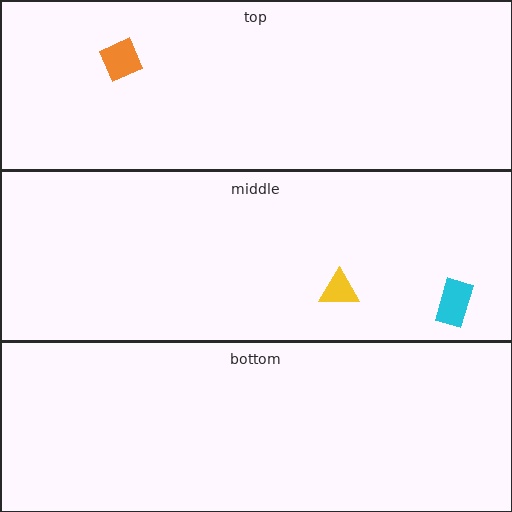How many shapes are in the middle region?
2.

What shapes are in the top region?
The orange diamond.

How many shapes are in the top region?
1.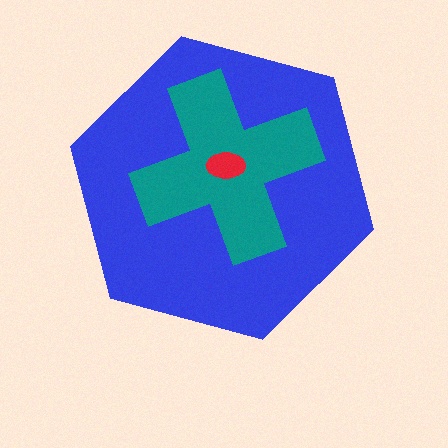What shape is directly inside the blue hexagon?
The teal cross.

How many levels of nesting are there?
3.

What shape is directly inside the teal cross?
The red ellipse.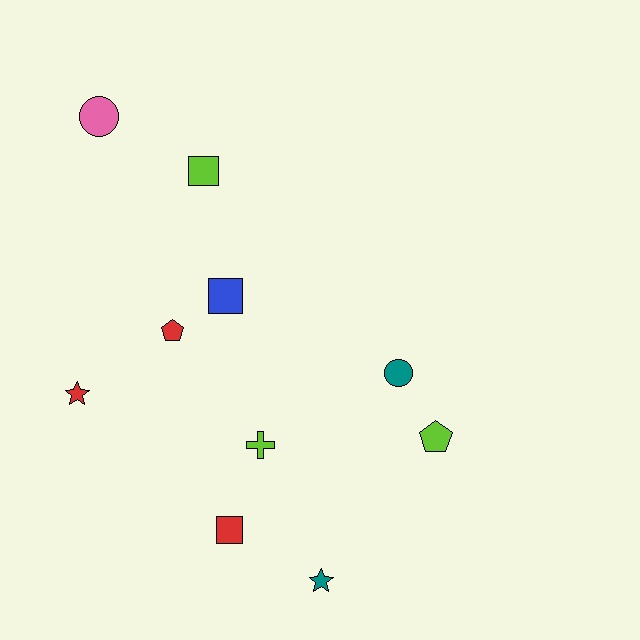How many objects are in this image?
There are 10 objects.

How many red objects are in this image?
There are 3 red objects.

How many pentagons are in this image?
There are 2 pentagons.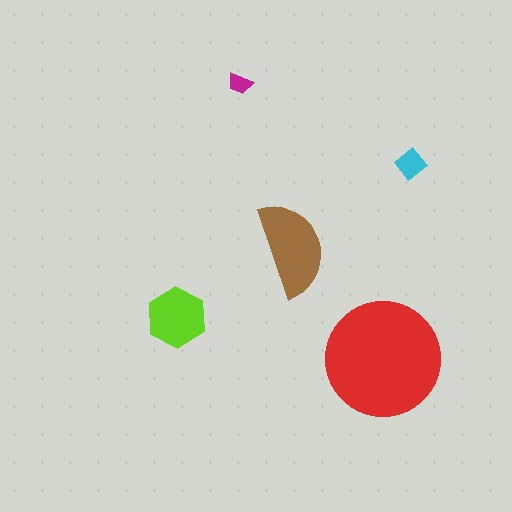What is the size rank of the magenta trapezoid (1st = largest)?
5th.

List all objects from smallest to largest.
The magenta trapezoid, the cyan diamond, the lime hexagon, the brown semicircle, the red circle.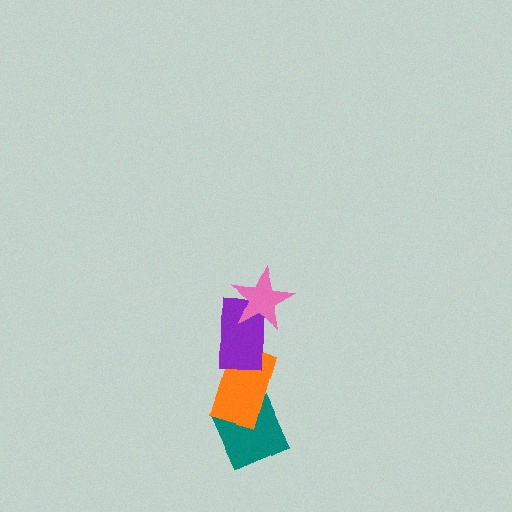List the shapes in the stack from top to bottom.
From top to bottom: the pink star, the purple rectangle, the orange rectangle, the teal diamond.